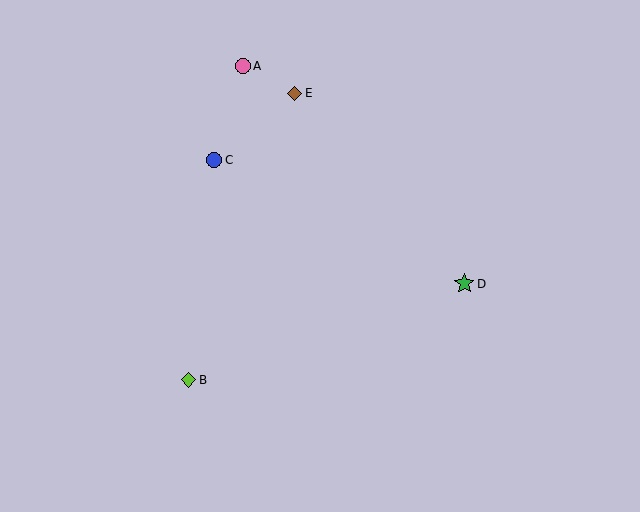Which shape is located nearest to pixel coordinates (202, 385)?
The lime diamond (labeled B) at (189, 380) is nearest to that location.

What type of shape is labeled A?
Shape A is a pink circle.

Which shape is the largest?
The green star (labeled D) is the largest.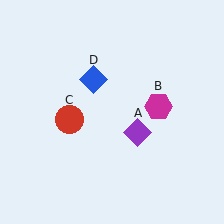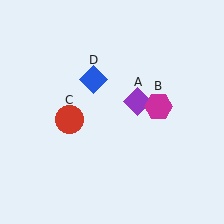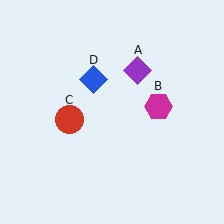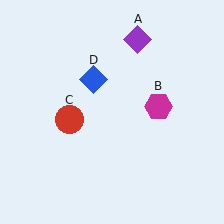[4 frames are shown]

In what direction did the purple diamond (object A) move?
The purple diamond (object A) moved up.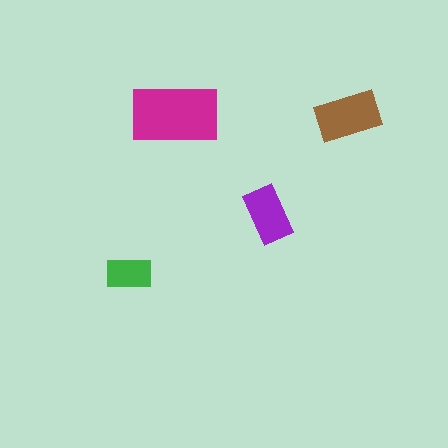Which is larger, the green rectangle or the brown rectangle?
The brown one.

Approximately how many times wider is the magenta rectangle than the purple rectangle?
About 1.5 times wider.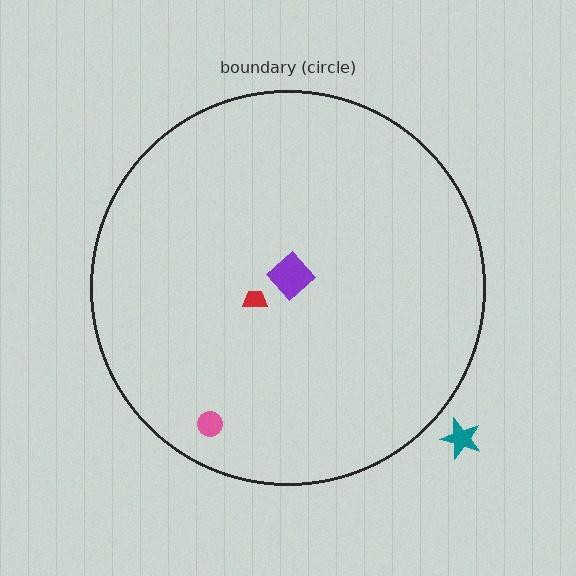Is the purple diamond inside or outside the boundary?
Inside.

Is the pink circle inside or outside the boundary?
Inside.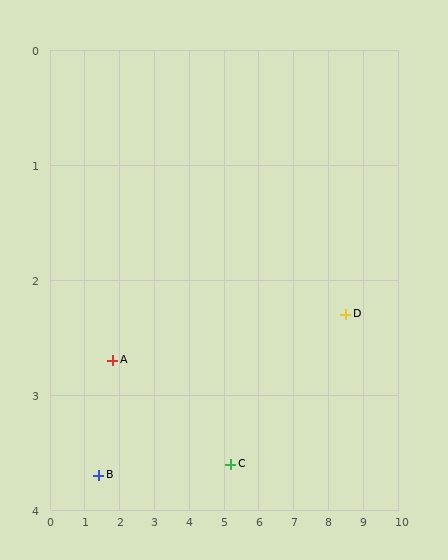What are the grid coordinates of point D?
Point D is at approximately (8.5, 2.3).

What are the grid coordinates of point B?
Point B is at approximately (1.4, 3.7).